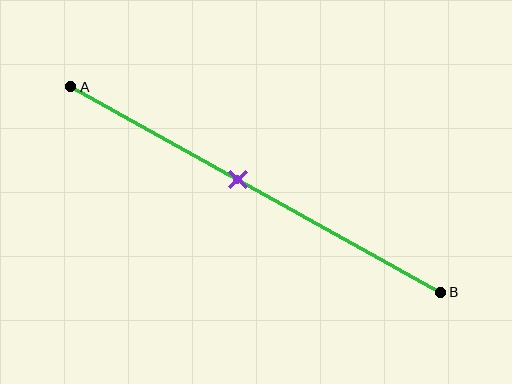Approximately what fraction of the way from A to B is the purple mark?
The purple mark is approximately 45% of the way from A to B.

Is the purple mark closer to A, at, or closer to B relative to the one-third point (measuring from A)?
The purple mark is closer to point B than the one-third point of segment AB.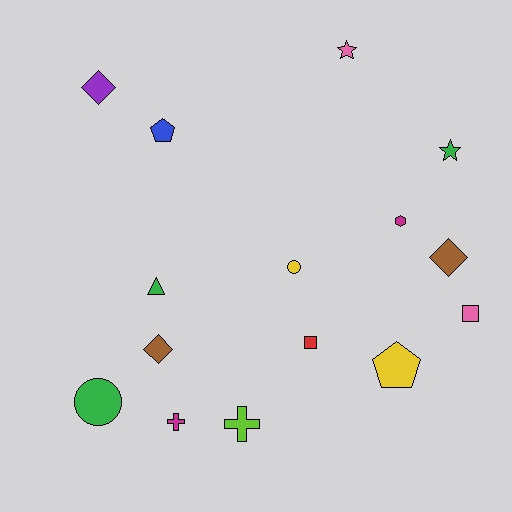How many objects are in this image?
There are 15 objects.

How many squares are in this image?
There are 2 squares.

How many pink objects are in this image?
There are 2 pink objects.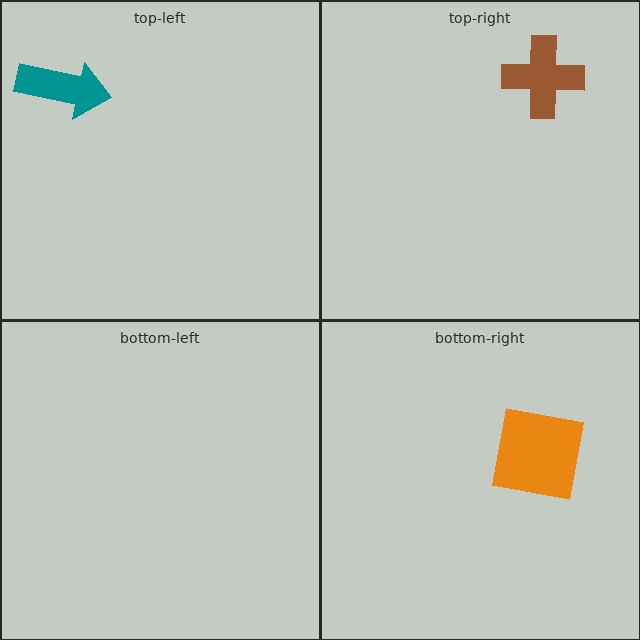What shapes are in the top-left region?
The teal arrow.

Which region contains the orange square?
The bottom-right region.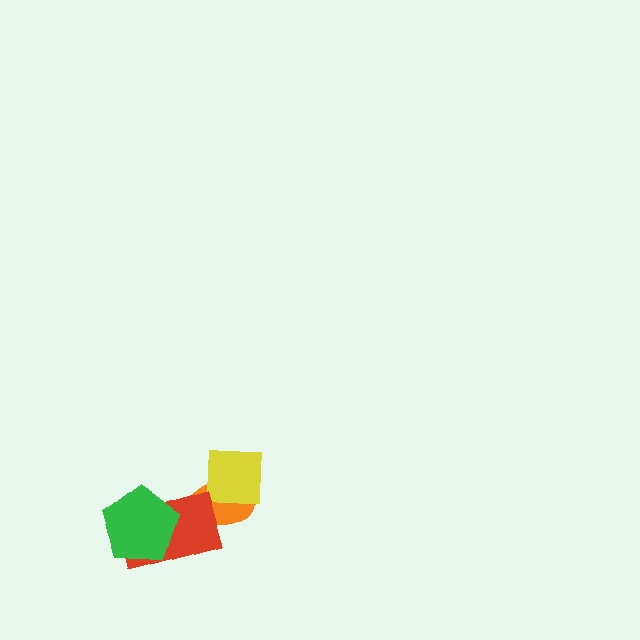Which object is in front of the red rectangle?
The green pentagon is in front of the red rectangle.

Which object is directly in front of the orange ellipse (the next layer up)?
The yellow square is directly in front of the orange ellipse.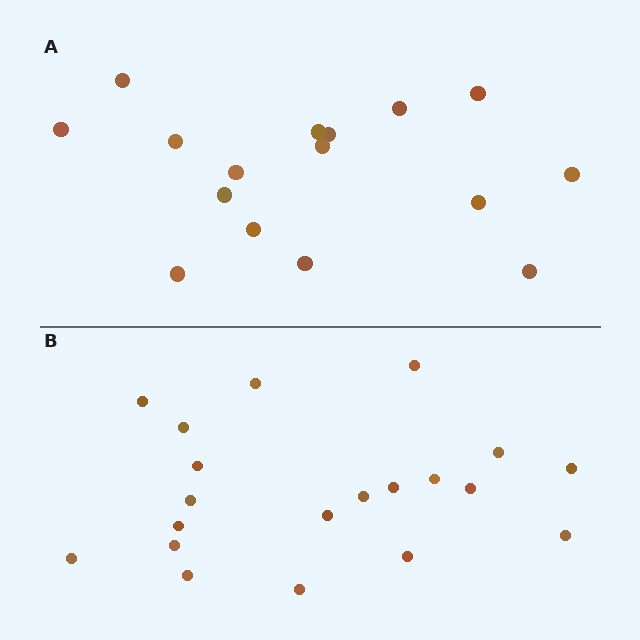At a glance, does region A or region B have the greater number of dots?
Region B (the bottom region) has more dots.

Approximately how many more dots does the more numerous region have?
Region B has about 4 more dots than region A.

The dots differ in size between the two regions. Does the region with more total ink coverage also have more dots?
No. Region A has more total ink coverage because its dots are larger, but region B actually contains more individual dots. Total area can be misleading — the number of items is what matters here.